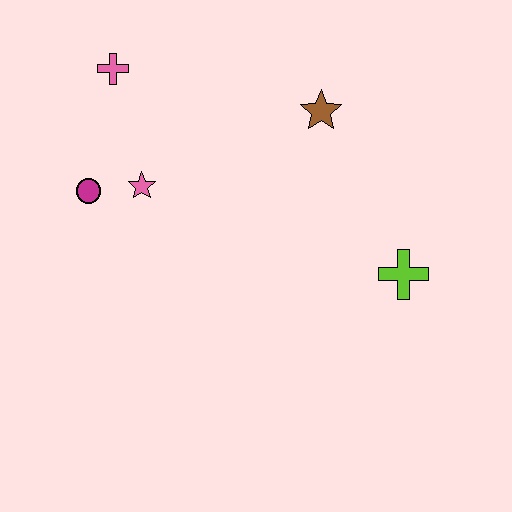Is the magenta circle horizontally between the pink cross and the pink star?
No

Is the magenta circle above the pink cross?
No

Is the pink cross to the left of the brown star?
Yes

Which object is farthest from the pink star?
The lime cross is farthest from the pink star.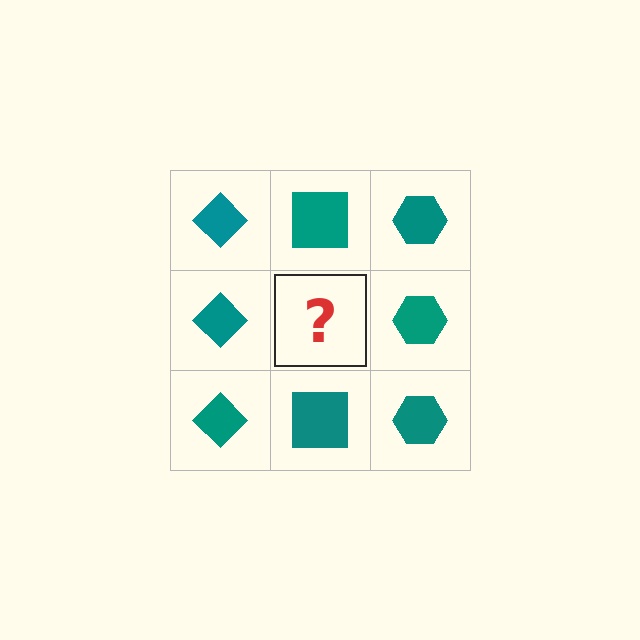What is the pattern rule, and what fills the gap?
The rule is that each column has a consistent shape. The gap should be filled with a teal square.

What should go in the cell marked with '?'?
The missing cell should contain a teal square.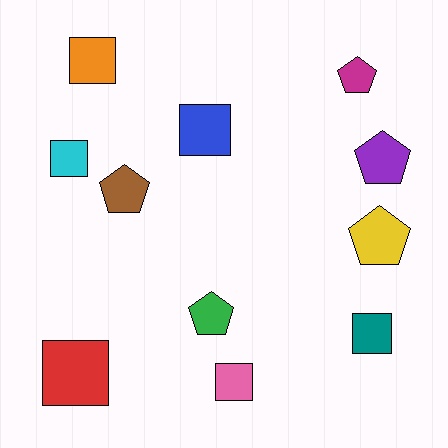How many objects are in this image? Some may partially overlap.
There are 11 objects.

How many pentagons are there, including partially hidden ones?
There are 5 pentagons.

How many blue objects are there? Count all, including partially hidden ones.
There is 1 blue object.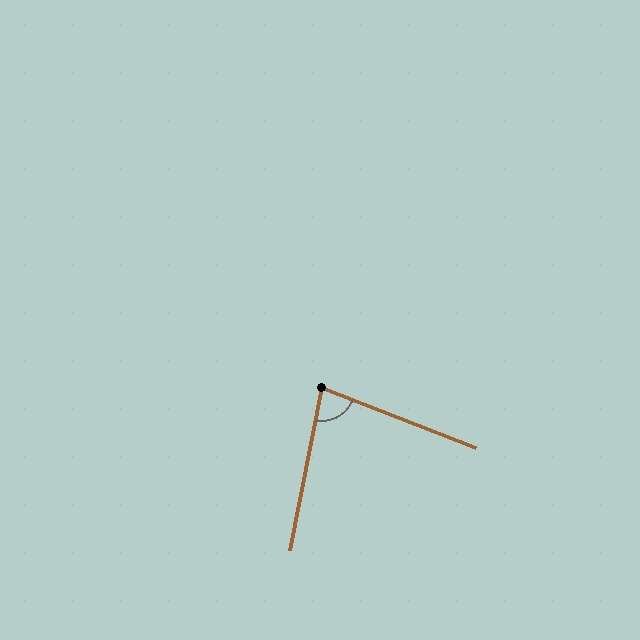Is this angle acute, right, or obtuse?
It is acute.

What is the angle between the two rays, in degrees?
Approximately 80 degrees.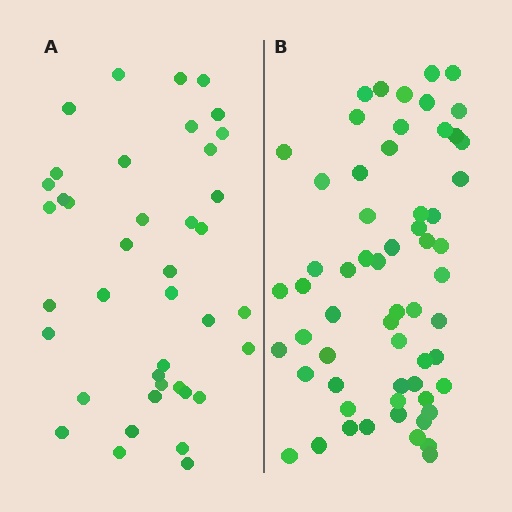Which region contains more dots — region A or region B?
Region B (the right region) has more dots.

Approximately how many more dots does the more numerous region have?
Region B has approximately 20 more dots than region A.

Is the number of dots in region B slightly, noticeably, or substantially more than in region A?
Region B has substantially more. The ratio is roughly 1.5 to 1.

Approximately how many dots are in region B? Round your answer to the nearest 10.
About 60 dots.